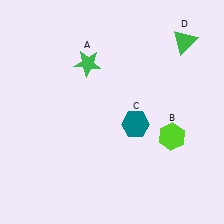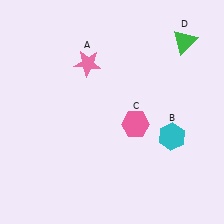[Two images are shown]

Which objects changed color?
A changed from green to pink. B changed from lime to cyan. C changed from teal to pink.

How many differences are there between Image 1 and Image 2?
There are 3 differences between the two images.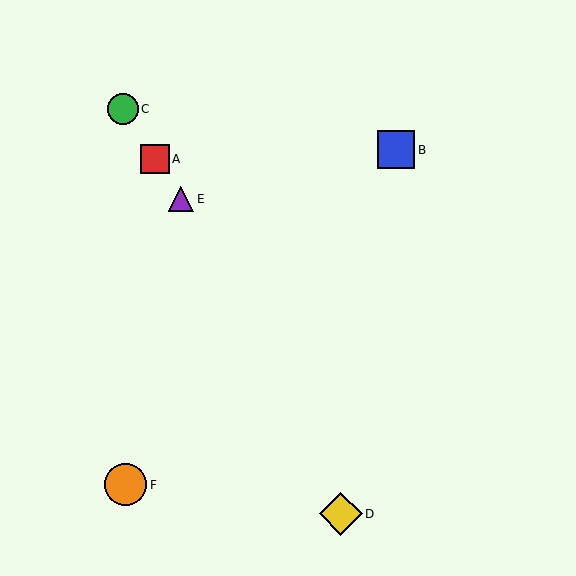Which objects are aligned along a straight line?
Objects A, C, E are aligned along a straight line.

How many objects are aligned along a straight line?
3 objects (A, C, E) are aligned along a straight line.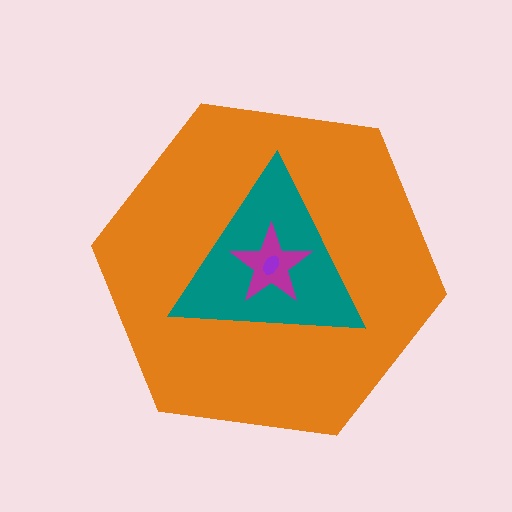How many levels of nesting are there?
4.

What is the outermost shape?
The orange hexagon.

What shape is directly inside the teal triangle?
The magenta star.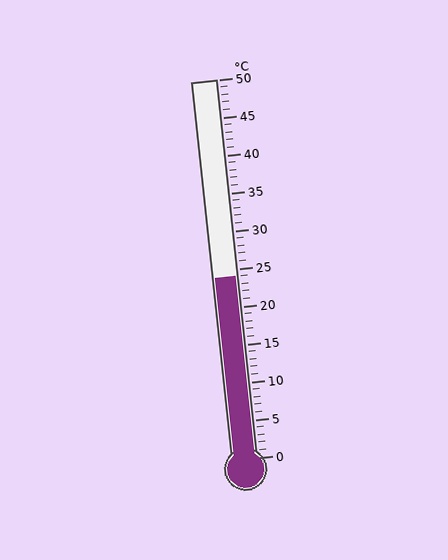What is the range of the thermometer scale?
The thermometer scale ranges from 0°C to 50°C.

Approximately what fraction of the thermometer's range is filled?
The thermometer is filled to approximately 50% of its range.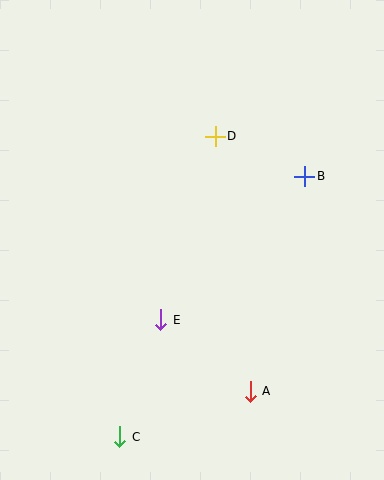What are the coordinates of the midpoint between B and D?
The midpoint between B and D is at (260, 156).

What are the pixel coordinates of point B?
Point B is at (305, 176).